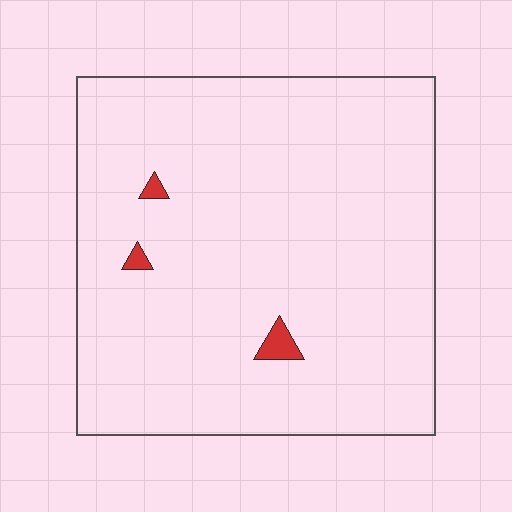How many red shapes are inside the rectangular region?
3.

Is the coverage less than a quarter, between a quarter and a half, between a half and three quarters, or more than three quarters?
Less than a quarter.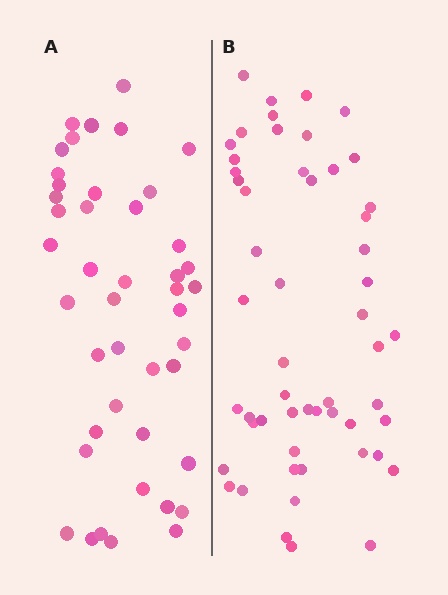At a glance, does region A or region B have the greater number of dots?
Region B (the right region) has more dots.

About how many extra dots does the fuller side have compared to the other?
Region B has roughly 10 or so more dots than region A.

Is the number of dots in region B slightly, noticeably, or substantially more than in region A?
Region B has only slightly more — the two regions are fairly close. The ratio is roughly 1.2 to 1.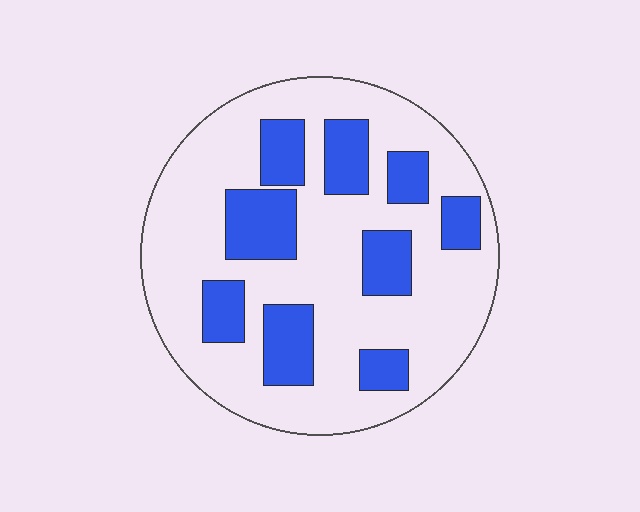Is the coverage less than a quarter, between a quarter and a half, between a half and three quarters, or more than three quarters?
Between a quarter and a half.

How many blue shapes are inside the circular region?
9.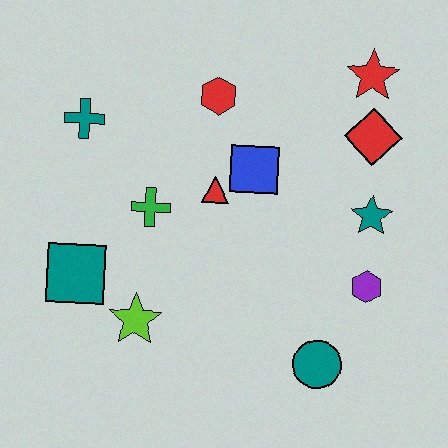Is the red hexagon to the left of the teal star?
Yes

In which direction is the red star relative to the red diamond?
The red star is above the red diamond.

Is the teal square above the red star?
No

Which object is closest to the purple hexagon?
The teal star is closest to the purple hexagon.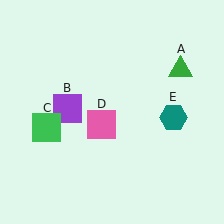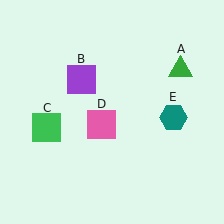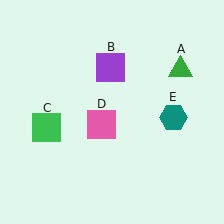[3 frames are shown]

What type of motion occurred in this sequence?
The purple square (object B) rotated clockwise around the center of the scene.